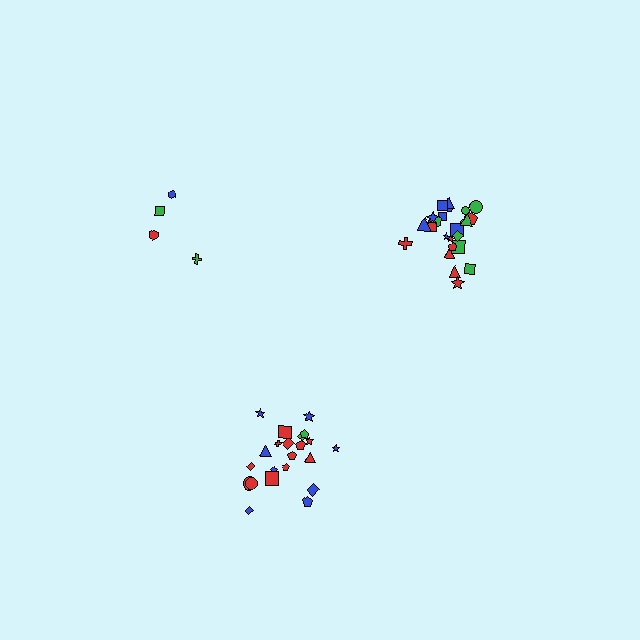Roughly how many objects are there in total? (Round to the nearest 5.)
Roughly 50 objects in total.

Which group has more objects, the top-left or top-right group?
The top-right group.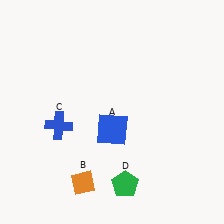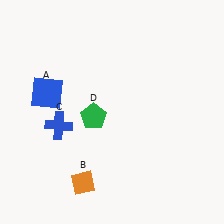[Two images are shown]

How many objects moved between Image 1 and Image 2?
2 objects moved between the two images.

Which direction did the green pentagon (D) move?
The green pentagon (D) moved up.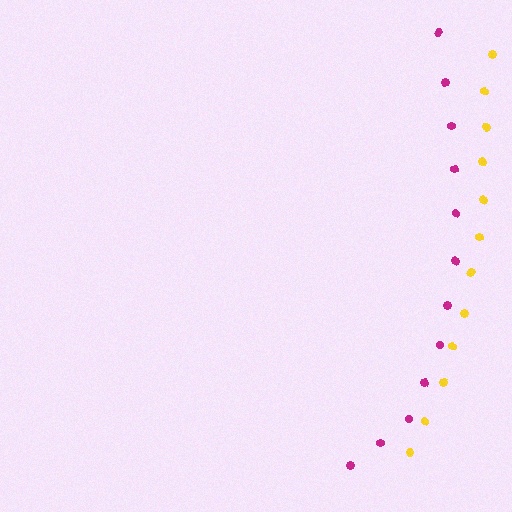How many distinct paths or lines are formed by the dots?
There are 2 distinct paths.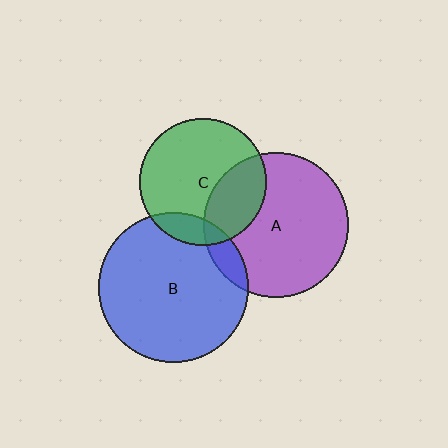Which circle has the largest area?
Circle B (blue).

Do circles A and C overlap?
Yes.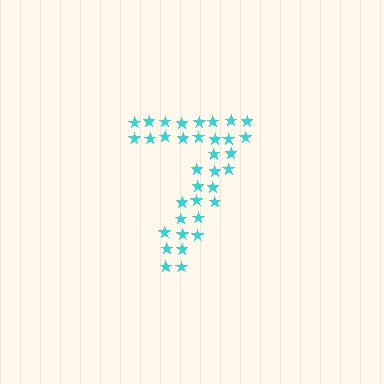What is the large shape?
The large shape is the digit 7.